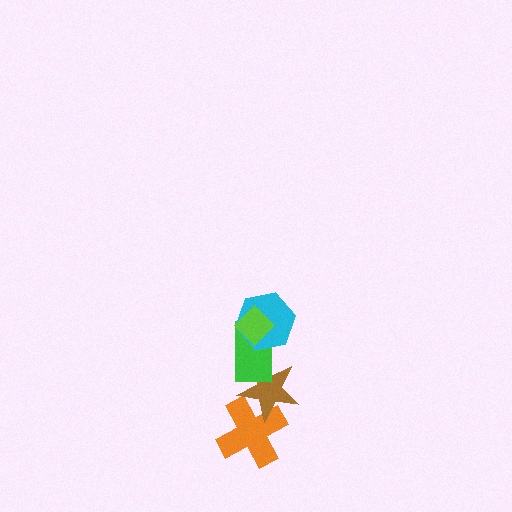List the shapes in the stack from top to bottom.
From top to bottom: the lime diamond, the cyan hexagon, the green rectangle, the brown star, the orange cross.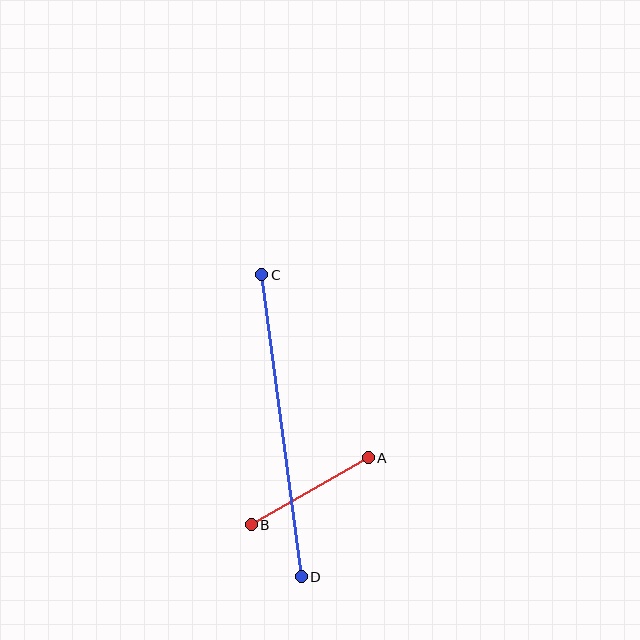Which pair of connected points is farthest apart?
Points C and D are farthest apart.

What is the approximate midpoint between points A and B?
The midpoint is at approximately (310, 491) pixels.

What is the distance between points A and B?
The distance is approximately 135 pixels.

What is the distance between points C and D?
The distance is approximately 304 pixels.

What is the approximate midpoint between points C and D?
The midpoint is at approximately (282, 426) pixels.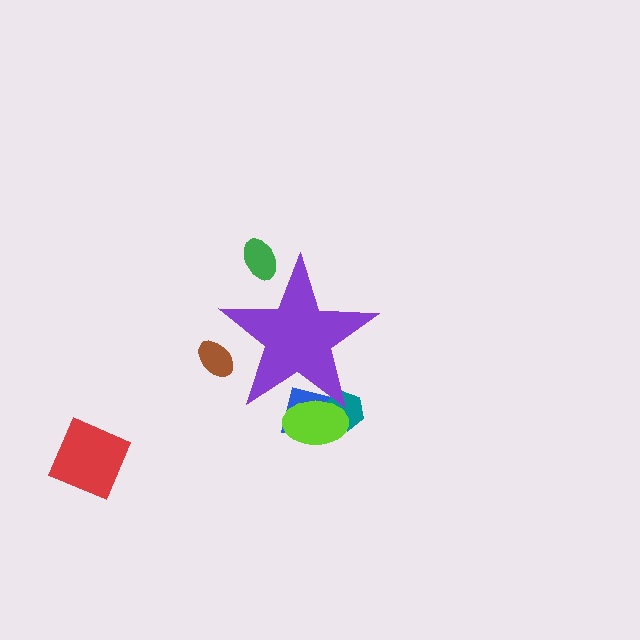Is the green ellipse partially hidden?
Yes, the green ellipse is partially hidden behind the purple star.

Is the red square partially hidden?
No, the red square is fully visible.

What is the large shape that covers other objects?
A purple star.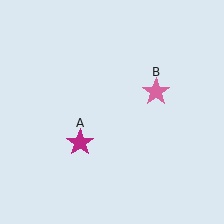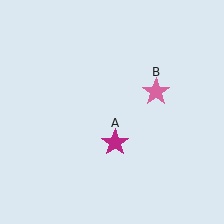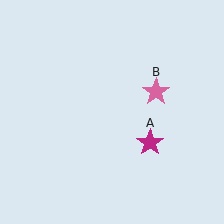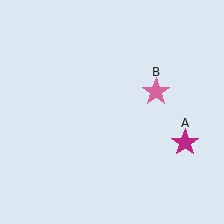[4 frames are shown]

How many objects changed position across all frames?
1 object changed position: magenta star (object A).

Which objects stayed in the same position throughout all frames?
Pink star (object B) remained stationary.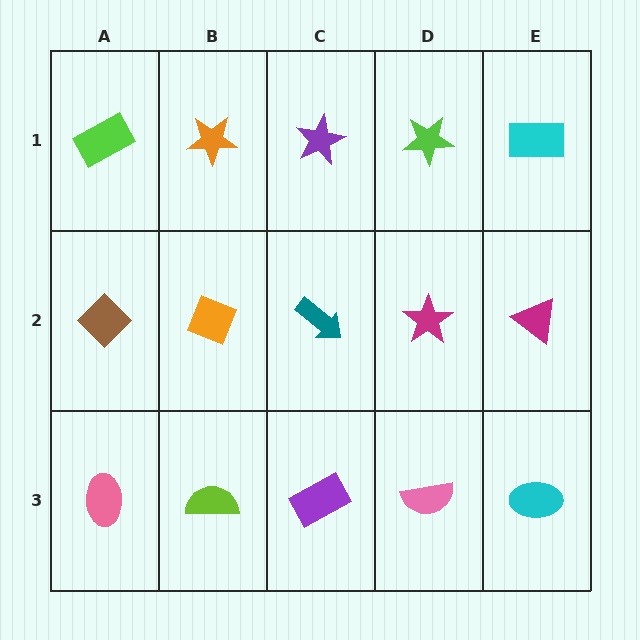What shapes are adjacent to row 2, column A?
A lime rectangle (row 1, column A), a pink ellipse (row 3, column A), an orange diamond (row 2, column B).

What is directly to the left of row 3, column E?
A pink semicircle.